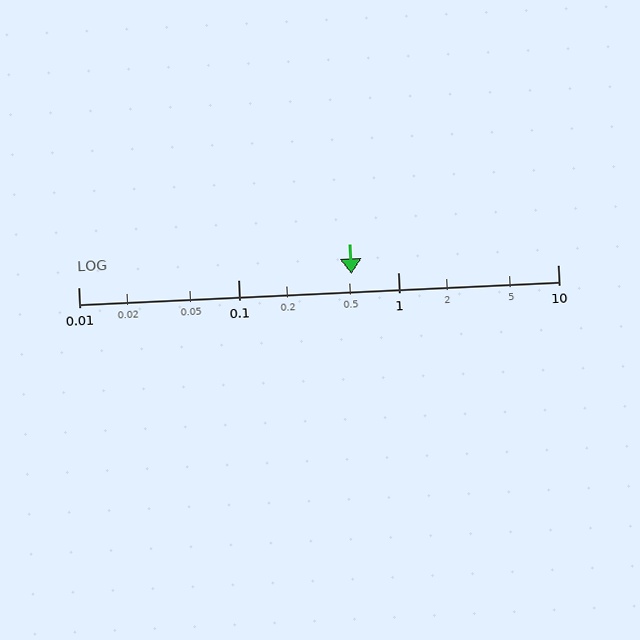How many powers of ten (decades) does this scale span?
The scale spans 3 decades, from 0.01 to 10.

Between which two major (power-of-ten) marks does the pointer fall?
The pointer is between 0.1 and 1.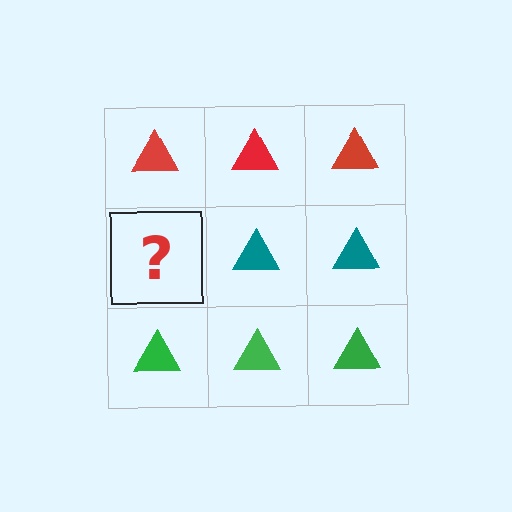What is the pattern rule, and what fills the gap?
The rule is that each row has a consistent color. The gap should be filled with a teal triangle.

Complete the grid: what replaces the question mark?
The question mark should be replaced with a teal triangle.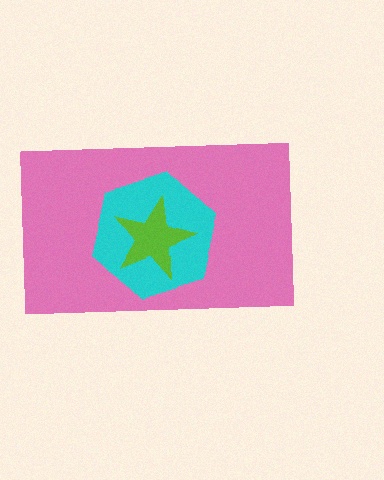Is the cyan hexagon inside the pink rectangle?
Yes.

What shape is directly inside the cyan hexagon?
The lime star.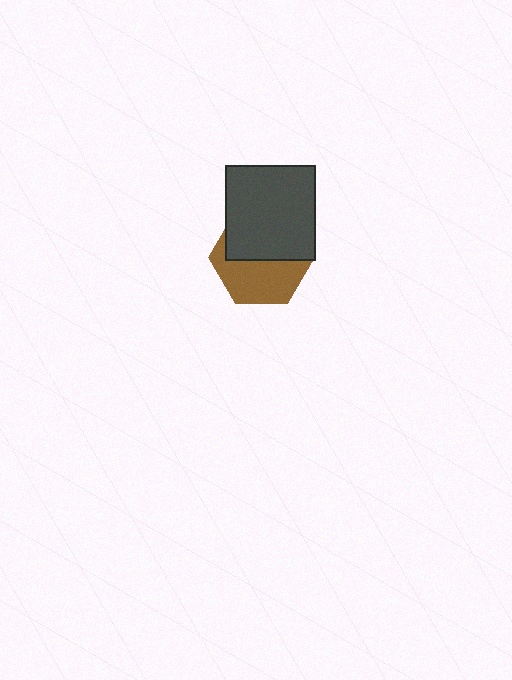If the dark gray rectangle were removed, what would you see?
You would see the complete brown hexagon.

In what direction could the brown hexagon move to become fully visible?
The brown hexagon could move down. That would shift it out from behind the dark gray rectangle entirely.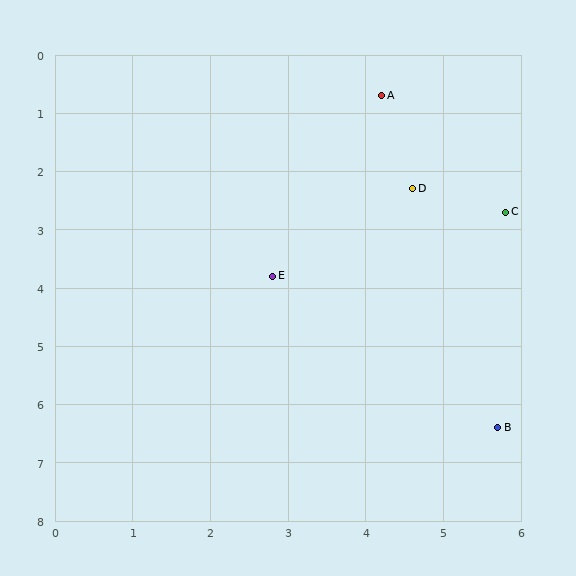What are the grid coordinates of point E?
Point E is at approximately (2.8, 3.8).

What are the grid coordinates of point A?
Point A is at approximately (4.2, 0.7).